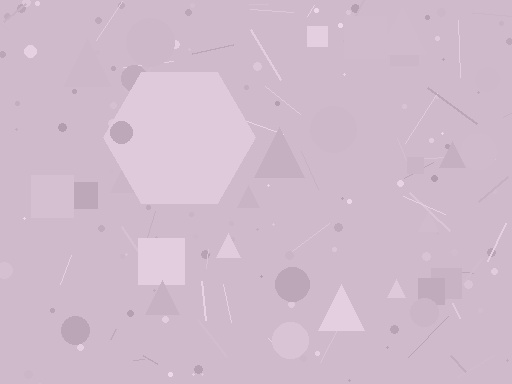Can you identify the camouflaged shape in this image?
The camouflaged shape is a hexagon.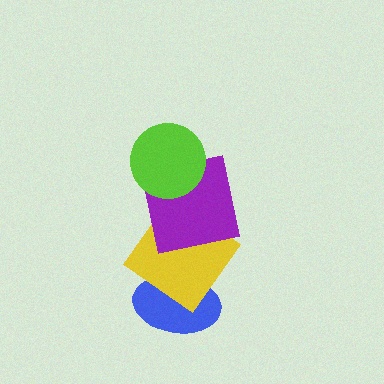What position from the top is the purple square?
The purple square is 2nd from the top.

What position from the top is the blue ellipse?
The blue ellipse is 4th from the top.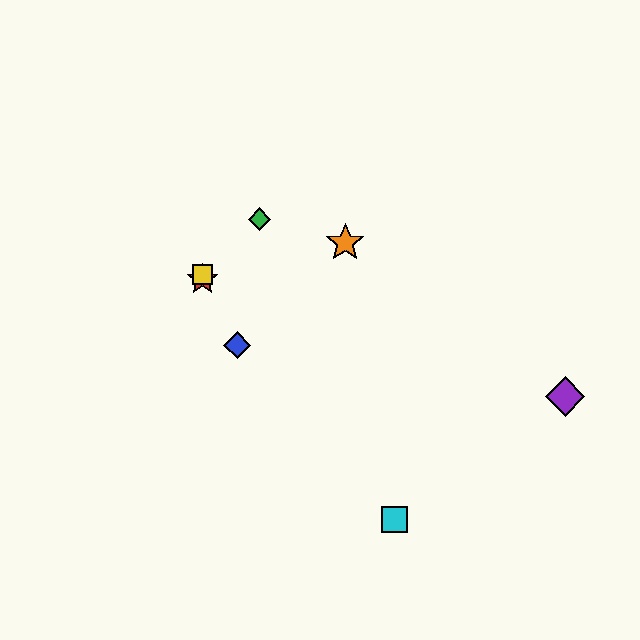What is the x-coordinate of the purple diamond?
The purple diamond is at x≈565.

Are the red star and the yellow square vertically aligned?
Yes, both are at x≈203.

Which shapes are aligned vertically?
The red star, the yellow square are aligned vertically.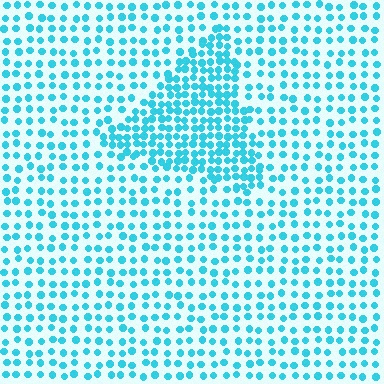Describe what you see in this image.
The image contains small cyan elements arranged at two different densities. A triangle-shaped region is visible where the elements are more densely packed than the surrounding area.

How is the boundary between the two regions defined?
The boundary is defined by a change in element density (approximately 2.0x ratio). All elements are the same color, size, and shape.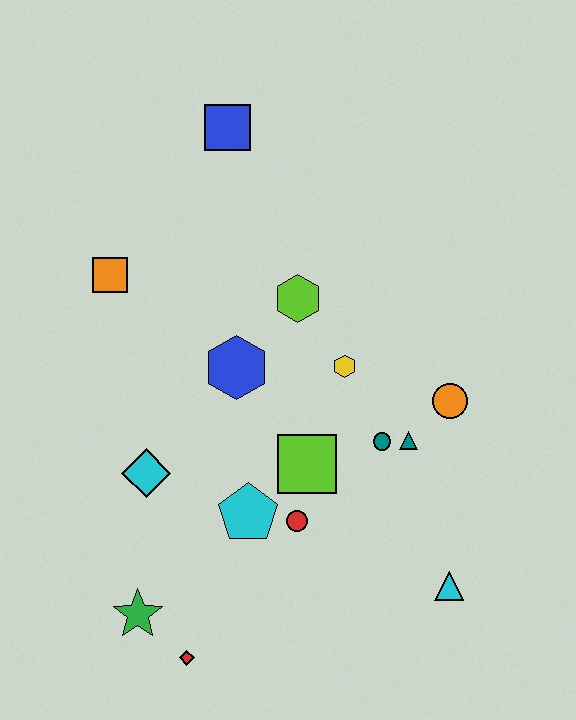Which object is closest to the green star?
The red diamond is closest to the green star.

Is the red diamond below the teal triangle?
Yes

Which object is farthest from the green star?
The blue square is farthest from the green star.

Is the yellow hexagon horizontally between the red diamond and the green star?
No